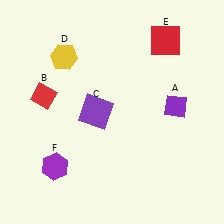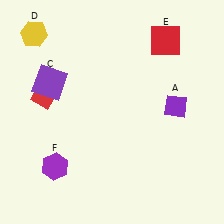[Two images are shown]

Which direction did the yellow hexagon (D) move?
The yellow hexagon (D) moved left.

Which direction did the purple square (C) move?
The purple square (C) moved left.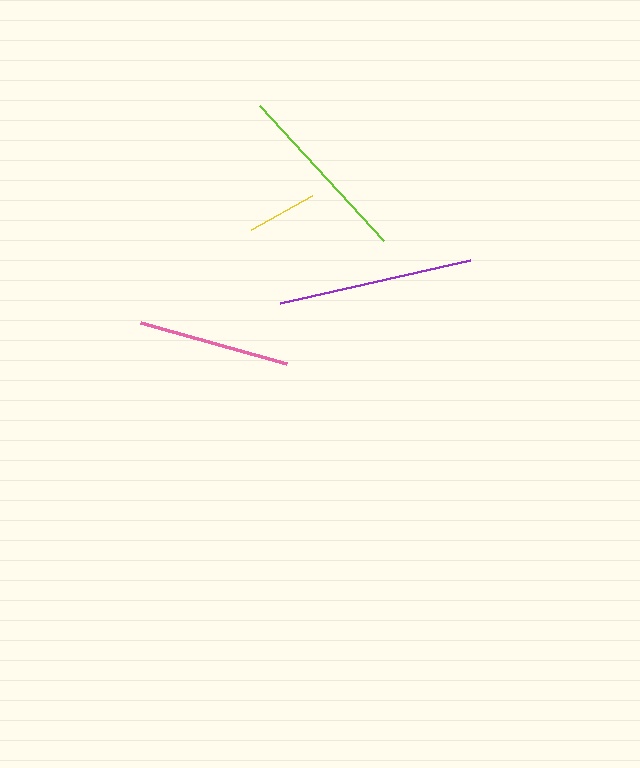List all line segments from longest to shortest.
From longest to shortest: purple, lime, pink, yellow.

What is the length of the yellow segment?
The yellow segment is approximately 69 pixels long.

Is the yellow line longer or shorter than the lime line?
The lime line is longer than the yellow line.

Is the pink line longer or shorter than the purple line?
The purple line is longer than the pink line.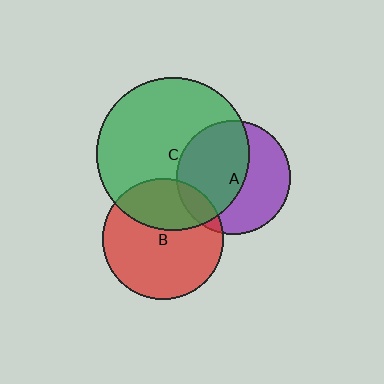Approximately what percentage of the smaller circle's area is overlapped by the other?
Approximately 55%.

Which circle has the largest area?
Circle C (green).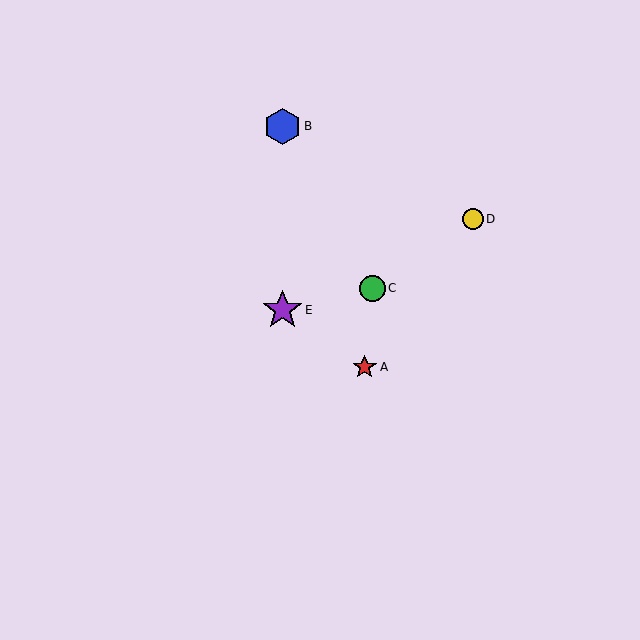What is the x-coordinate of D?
Object D is at x≈473.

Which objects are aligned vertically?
Objects B, E are aligned vertically.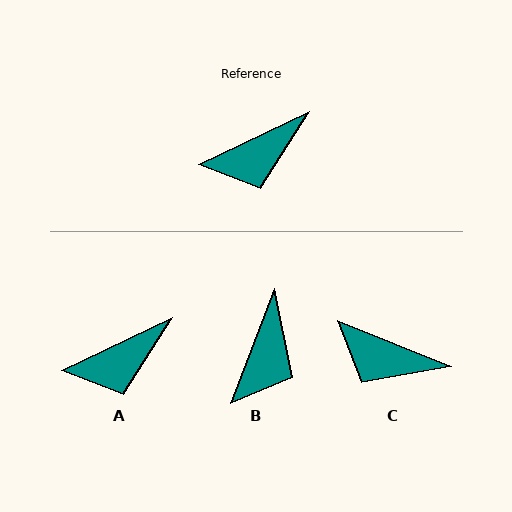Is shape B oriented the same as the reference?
No, it is off by about 44 degrees.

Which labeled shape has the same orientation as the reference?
A.